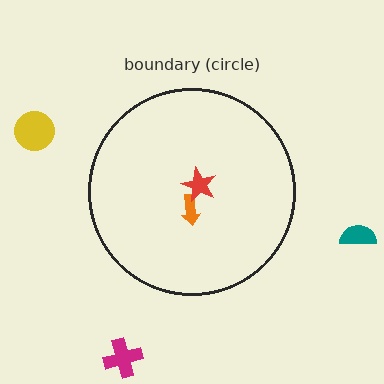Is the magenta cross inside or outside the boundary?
Outside.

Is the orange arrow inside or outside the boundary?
Inside.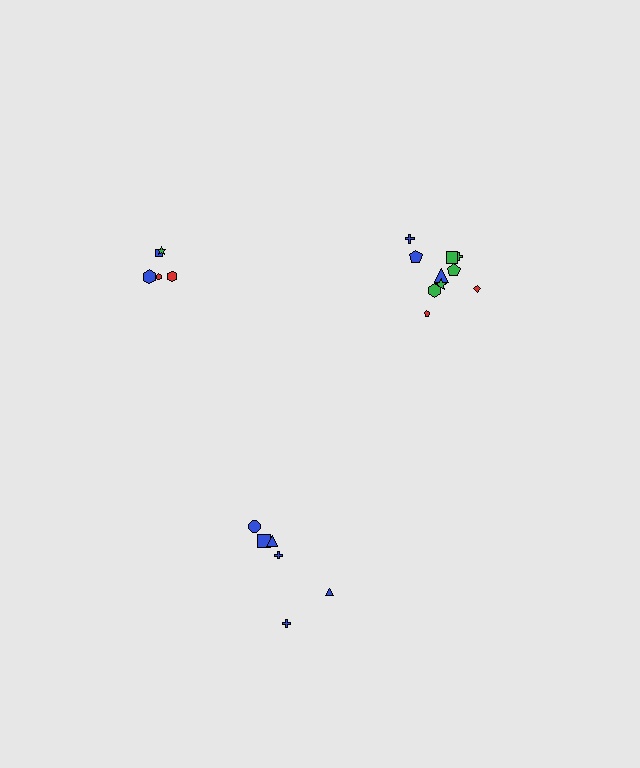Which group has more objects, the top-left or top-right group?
The top-right group.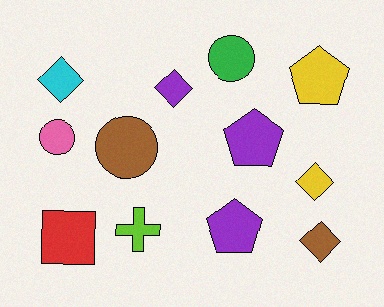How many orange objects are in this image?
There are no orange objects.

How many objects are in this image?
There are 12 objects.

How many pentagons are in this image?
There are 3 pentagons.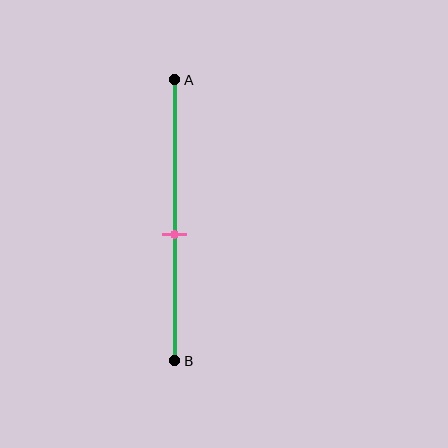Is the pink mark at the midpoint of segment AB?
No, the mark is at about 55% from A, not at the 50% midpoint.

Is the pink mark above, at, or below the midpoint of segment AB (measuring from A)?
The pink mark is below the midpoint of segment AB.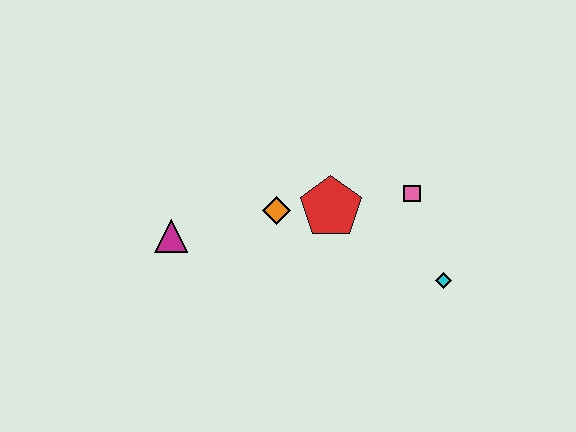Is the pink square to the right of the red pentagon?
Yes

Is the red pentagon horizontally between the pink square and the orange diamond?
Yes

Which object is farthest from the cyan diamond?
The magenta triangle is farthest from the cyan diamond.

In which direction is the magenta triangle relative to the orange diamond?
The magenta triangle is to the left of the orange diamond.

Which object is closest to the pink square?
The red pentagon is closest to the pink square.